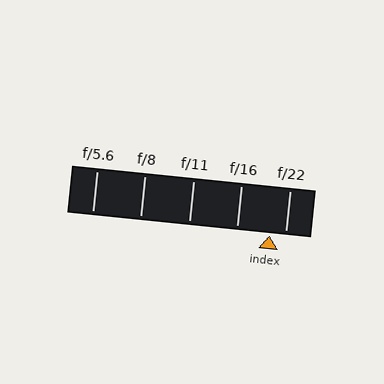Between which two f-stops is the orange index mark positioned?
The index mark is between f/16 and f/22.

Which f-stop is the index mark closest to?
The index mark is closest to f/22.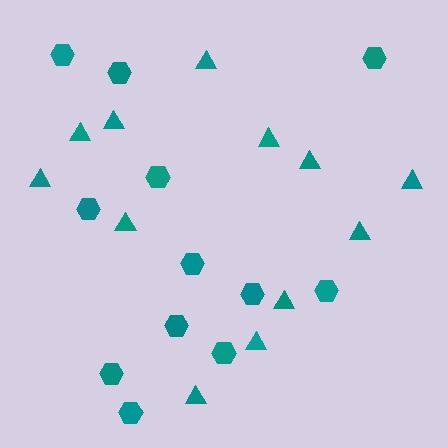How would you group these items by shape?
There are 2 groups: one group of triangles (12) and one group of hexagons (12).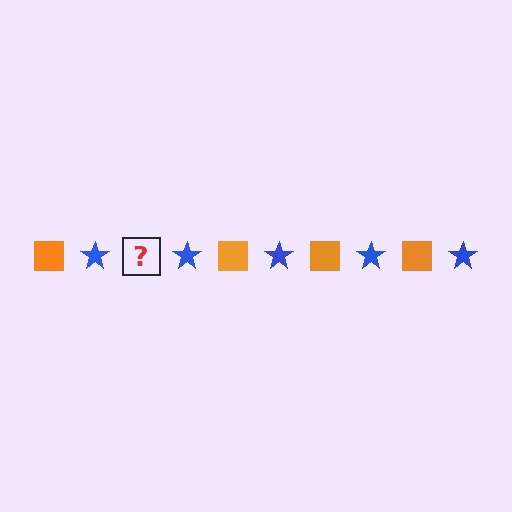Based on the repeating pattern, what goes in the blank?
The blank should be an orange square.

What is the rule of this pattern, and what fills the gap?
The rule is that the pattern alternates between orange square and blue star. The gap should be filled with an orange square.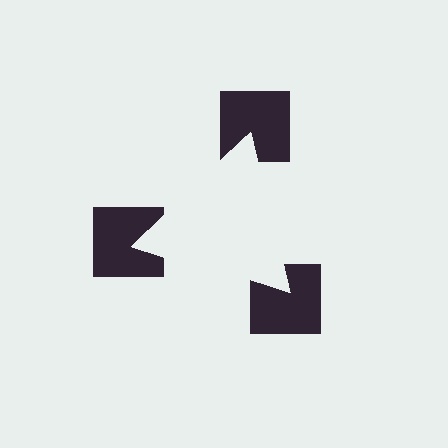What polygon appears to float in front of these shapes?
An illusory triangle — its edges are inferred from the aligned wedge cuts in the notched squares, not physically drawn.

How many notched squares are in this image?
There are 3 — one at each vertex of the illusory triangle.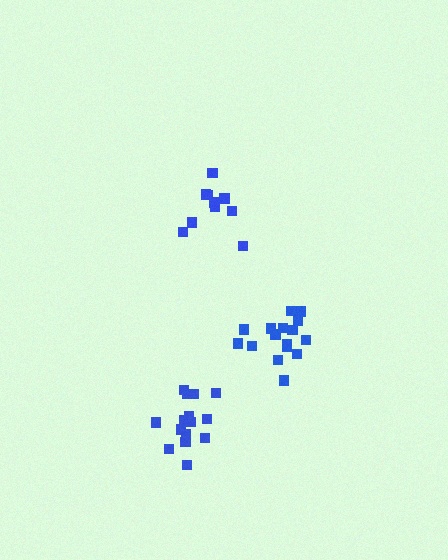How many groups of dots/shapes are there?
There are 3 groups.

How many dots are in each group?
Group 1: 15 dots, Group 2: 16 dots, Group 3: 10 dots (41 total).